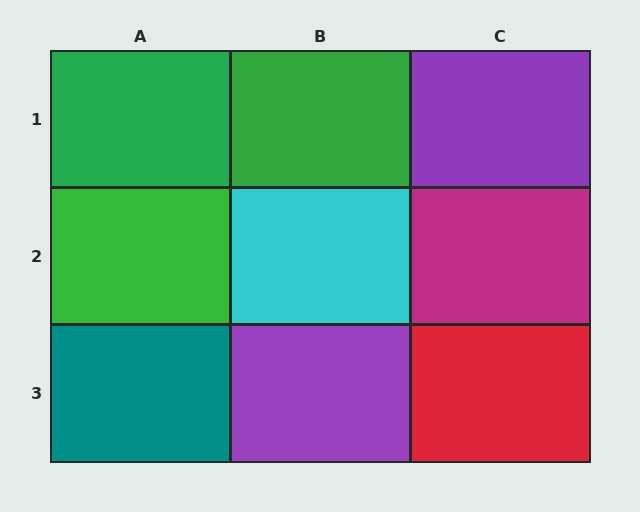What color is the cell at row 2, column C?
Magenta.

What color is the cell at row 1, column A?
Green.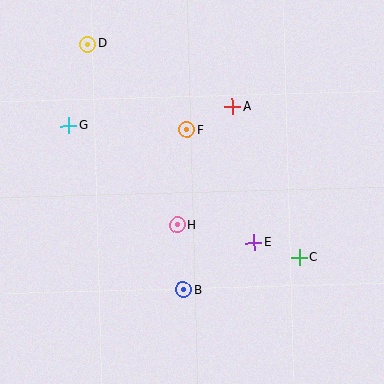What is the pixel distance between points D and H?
The distance between D and H is 202 pixels.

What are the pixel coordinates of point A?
Point A is at (233, 106).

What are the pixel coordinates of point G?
Point G is at (69, 125).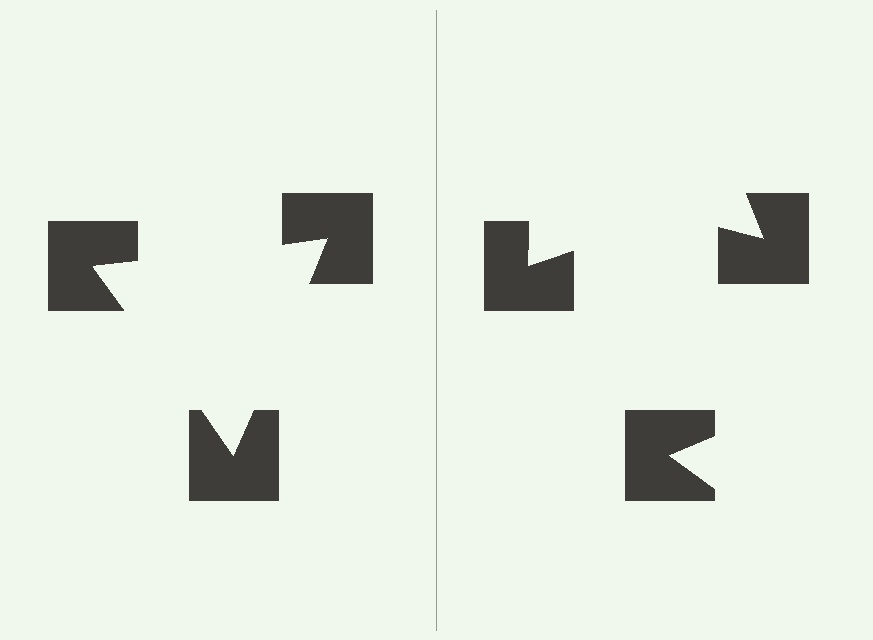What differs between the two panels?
The notched squares are positioned identically on both sides; only the wedge orientations differ. On the left they align to a triangle; on the right they are misaligned.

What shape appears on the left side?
An illusory triangle.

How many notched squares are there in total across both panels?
6 — 3 on each side.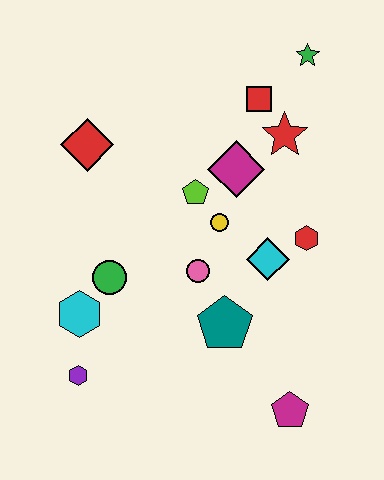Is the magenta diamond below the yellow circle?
No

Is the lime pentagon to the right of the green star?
No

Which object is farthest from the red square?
The purple hexagon is farthest from the red square.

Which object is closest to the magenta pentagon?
The teal pentagon is closest to the magenta pentagon.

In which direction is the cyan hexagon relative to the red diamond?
The cyan hexagon is below the red diamond.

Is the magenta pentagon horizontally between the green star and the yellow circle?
Yes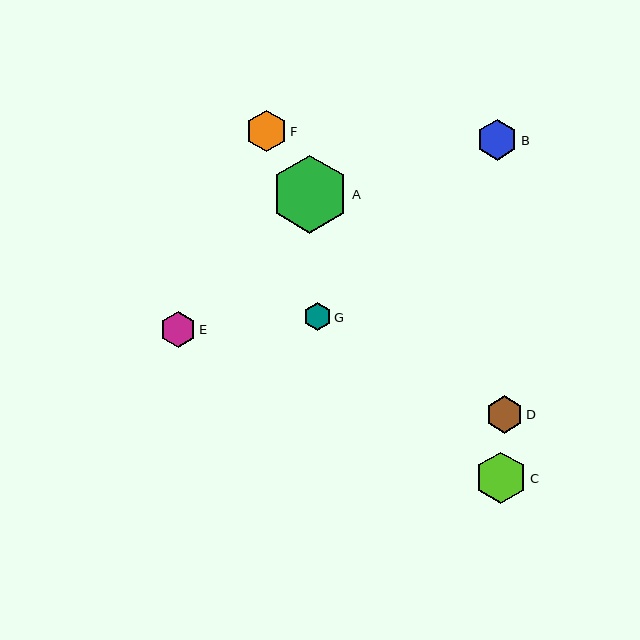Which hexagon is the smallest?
Hexagon G is the smallest with a size of approximately 28 pixels.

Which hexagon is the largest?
Hexagon A is the largest with a size of approximately 78 pixels.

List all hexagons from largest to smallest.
From largest to smallest: A, C, B, F, D, E, G.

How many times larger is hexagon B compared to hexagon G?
Hexagon B is approximately 1.5 times the size of hexagon G.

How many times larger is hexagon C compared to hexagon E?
Hexagon C is approximately 1.4 times the size of hexagon E.